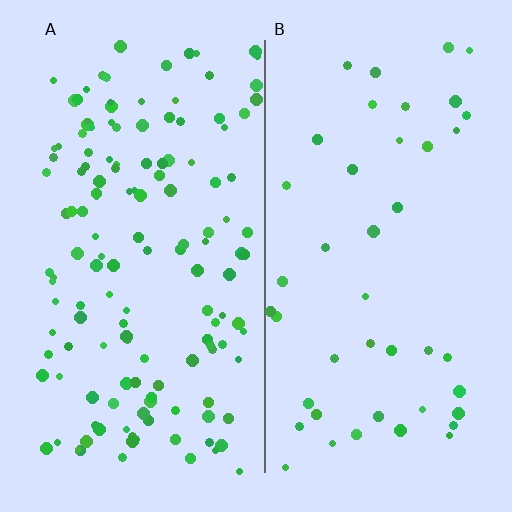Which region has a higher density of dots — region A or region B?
A (the left).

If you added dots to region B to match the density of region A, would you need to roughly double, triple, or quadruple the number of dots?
Approximately triple.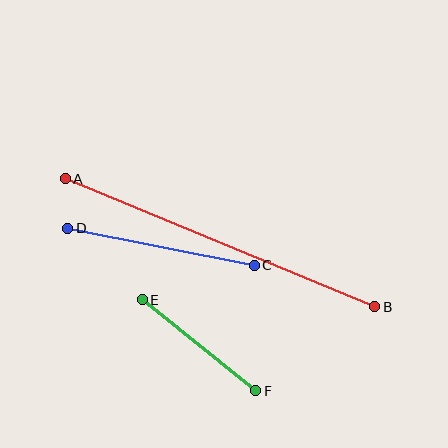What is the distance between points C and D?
The distance is approximately 190 pixels.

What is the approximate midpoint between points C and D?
The midpoint is at approximately (161, 247) pixels.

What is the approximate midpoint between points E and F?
The midpoint is at approximately (199, 345) pixels.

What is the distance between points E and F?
The distance is approximately 146 pixels.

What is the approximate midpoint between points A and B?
The midpoint is at approximately (220, 243) pixels.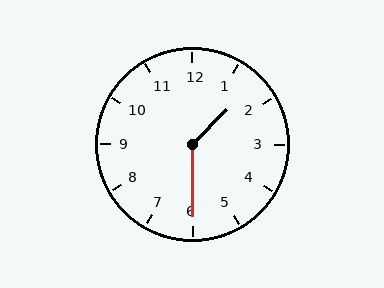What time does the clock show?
1:30.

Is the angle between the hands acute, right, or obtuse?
It is obtuse.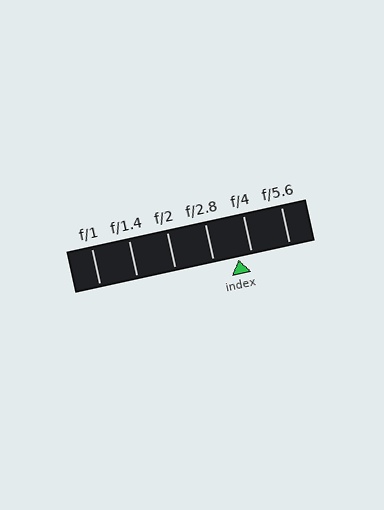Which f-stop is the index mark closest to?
The index mark is closest to f/4.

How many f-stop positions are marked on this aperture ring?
There are 6 f-stop positions marked.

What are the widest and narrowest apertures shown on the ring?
The widest aperture shown is f/1 and the narrowest is f/5.6.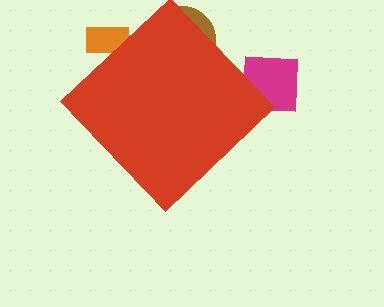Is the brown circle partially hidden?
Yes, the brown circle is partially hidden behind the red diamond.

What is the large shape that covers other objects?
A red diamond.